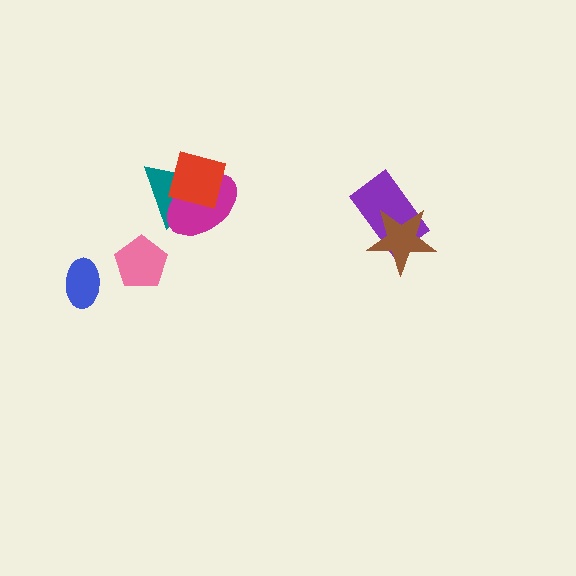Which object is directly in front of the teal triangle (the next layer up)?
The magenta ellipse is directly in front of the teal triangle.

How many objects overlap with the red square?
2 objects overlap with the red square.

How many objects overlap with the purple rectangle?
1 object overlaps with the purple rectangle.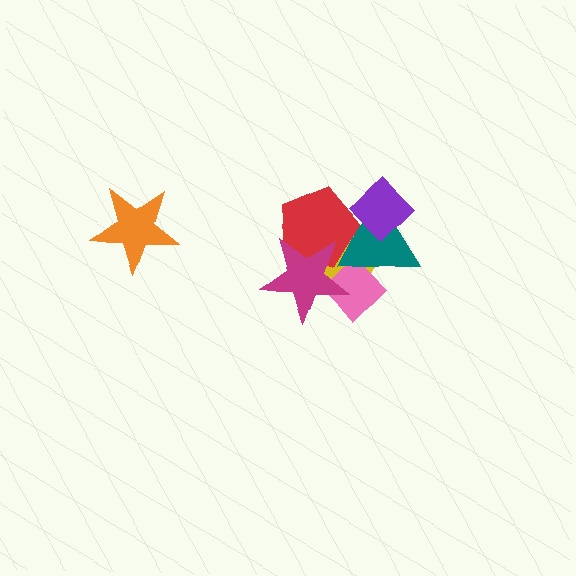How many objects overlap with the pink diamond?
3 objects overlap with the pink diamond.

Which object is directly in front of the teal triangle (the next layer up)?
The red pentagon is directly in front of the teal triangle.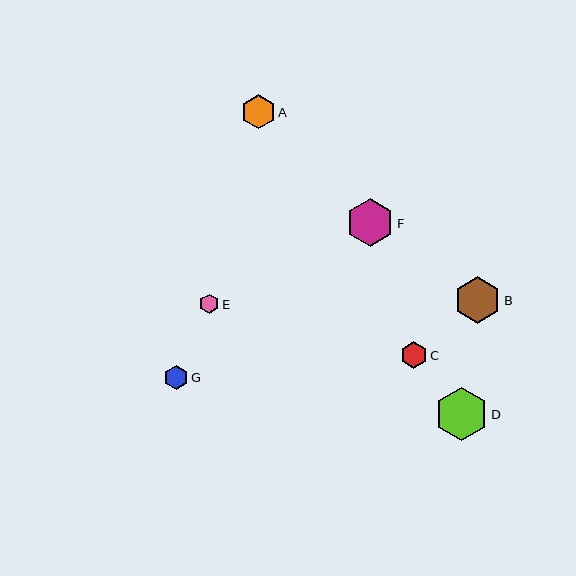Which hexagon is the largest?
Hexagon D is the largest with a size of approximately 53 pixels.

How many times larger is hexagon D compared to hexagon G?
Hexagon D is approximately 2.2 times the size of hexagon G.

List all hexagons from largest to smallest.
From largest to smallest: D, F, B, A, C, G, E.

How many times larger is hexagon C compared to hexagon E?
Hexagon C is approximately 1.4 times the size of hexagon E.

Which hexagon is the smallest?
Hexagon E is the smallest with a size of approximately 19 pixels.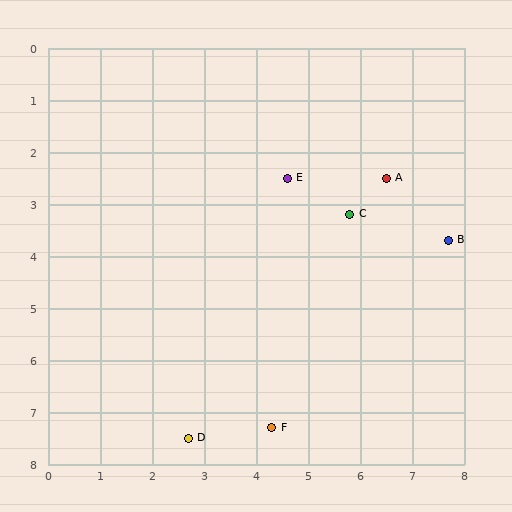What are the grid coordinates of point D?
Point D is at approximately (2.7, 7.5).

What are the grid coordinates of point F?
Point F is at approximately (4.3, 7.3).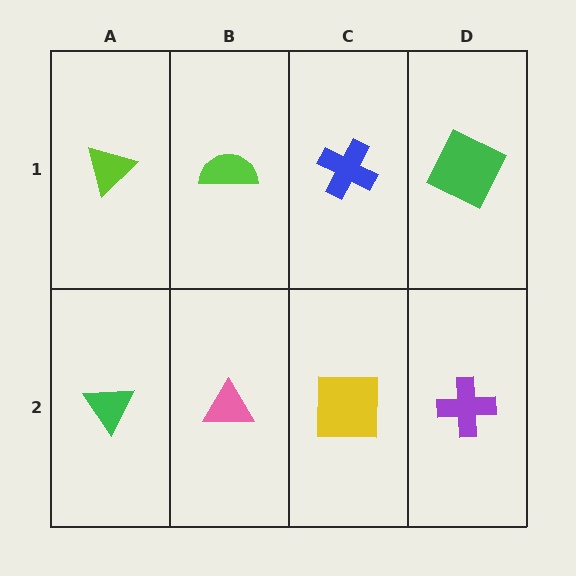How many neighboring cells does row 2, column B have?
3.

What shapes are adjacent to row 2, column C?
A blue cross (row 1, column C), a pink triangle (row 2, column B), a purple cross (row 2, column D).